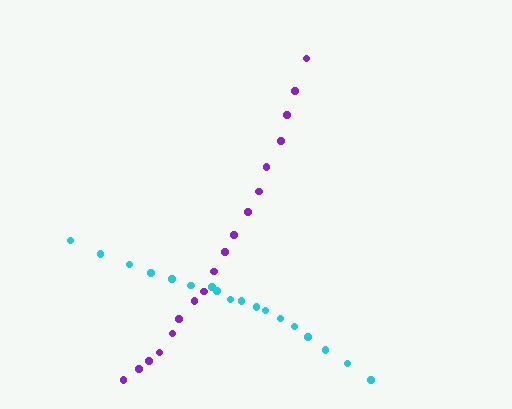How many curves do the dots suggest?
There are 2 distinct paths.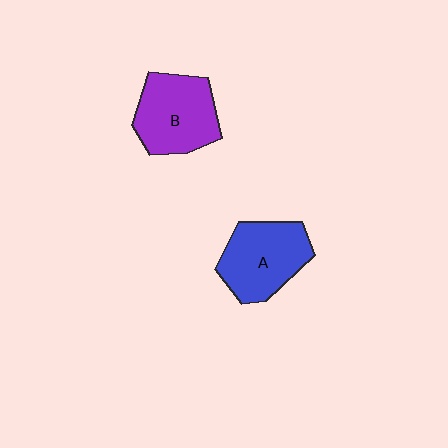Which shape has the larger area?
Shape A (blue).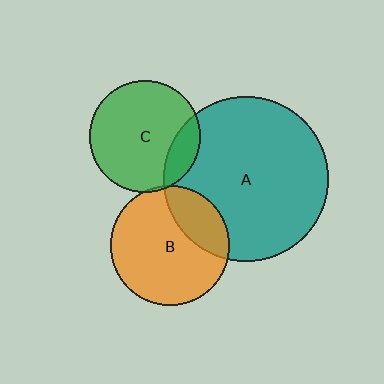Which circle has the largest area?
Circle A (teal).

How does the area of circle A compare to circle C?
Approximately 2.2 times.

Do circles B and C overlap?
Yes.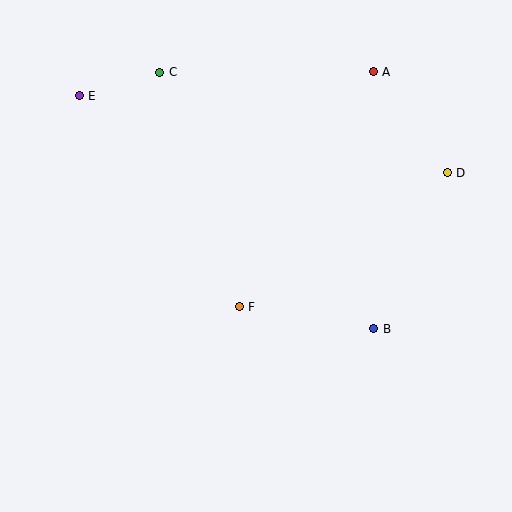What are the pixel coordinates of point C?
Point C is at (160, 72).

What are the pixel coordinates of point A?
Point A is at (373, 72).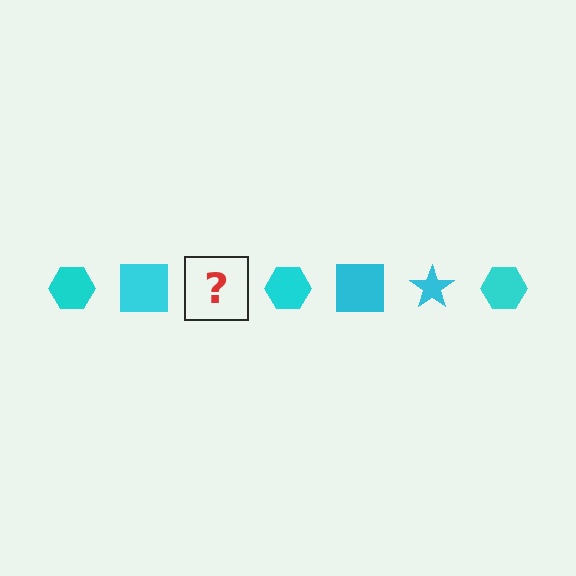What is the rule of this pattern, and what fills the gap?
The rule is that the pattern cycles through hexagon, square, star shapes in cyan. The gap should be filled with a cyan star.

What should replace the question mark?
The question mark should be replaced with a cyan star.